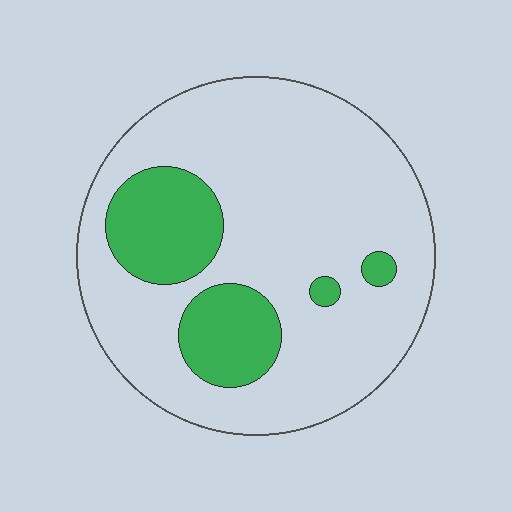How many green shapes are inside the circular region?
4.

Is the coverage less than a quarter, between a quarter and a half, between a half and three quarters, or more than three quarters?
Less than a quarter.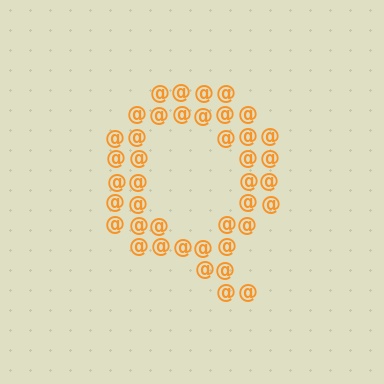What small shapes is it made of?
It is made of small at signs.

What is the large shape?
The large shape is the letter Q.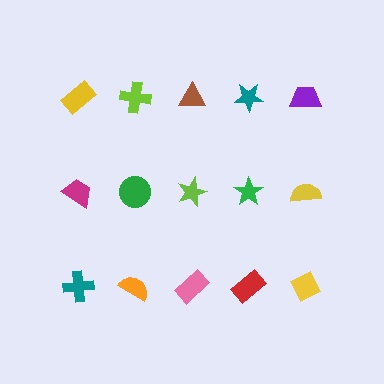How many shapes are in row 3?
5 shapes.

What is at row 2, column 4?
A green star.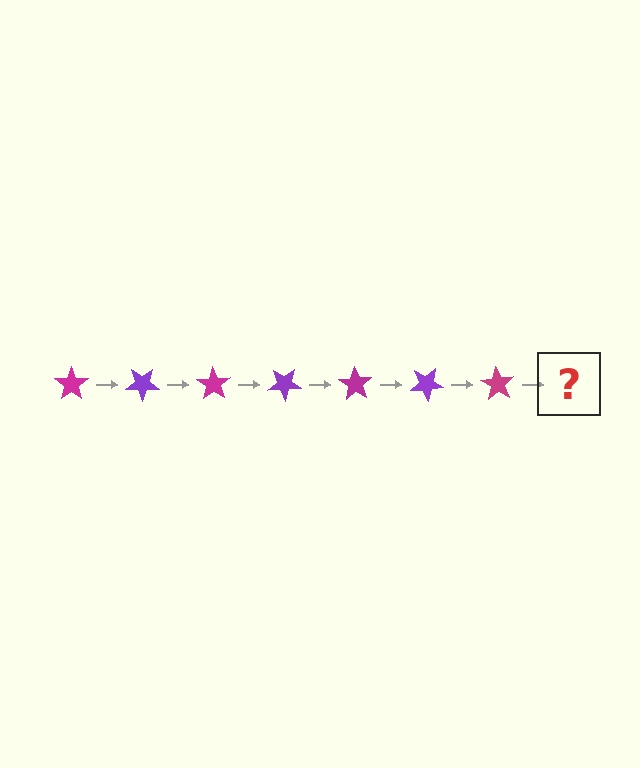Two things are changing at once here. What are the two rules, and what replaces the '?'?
The two rules are that it rotates 35 degrees each step and the color cycles through magenta and purple. The '?' should be a purple star, rotated 245 degrees from the start.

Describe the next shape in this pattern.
It should be a purple star, rotated 245 degrees from the start.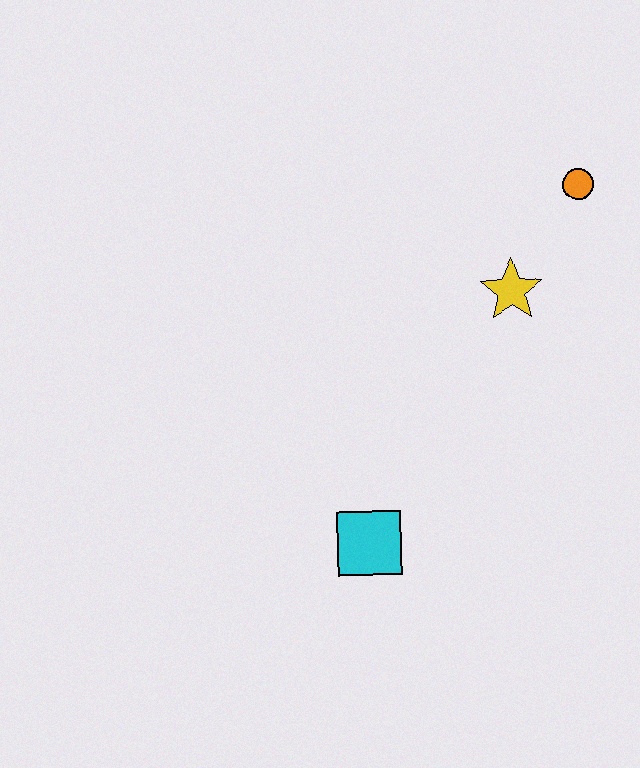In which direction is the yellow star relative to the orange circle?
The yellow star is below the orange circle.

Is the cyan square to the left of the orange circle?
Yes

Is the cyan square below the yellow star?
Yes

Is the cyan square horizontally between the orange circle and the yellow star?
No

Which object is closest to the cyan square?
The yellow star is closest to the cyan square.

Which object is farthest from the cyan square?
The orange circle is farthest from the cyan square.